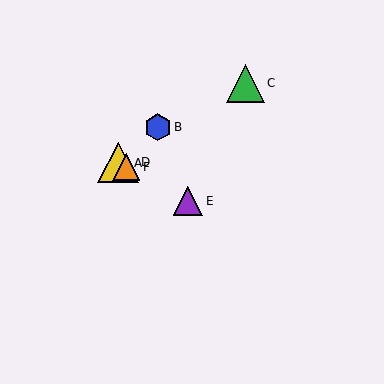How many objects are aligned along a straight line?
4 objects (A, D, E, F) are aligned along a straight line.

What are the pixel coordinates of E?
Object E is at (188, 201).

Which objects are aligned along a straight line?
Objects A, D, E, F are aligned along a straight line.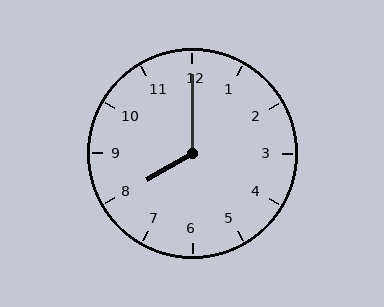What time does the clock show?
8:00.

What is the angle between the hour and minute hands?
Approximately 120 degrees.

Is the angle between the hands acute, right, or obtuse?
It is obtuse.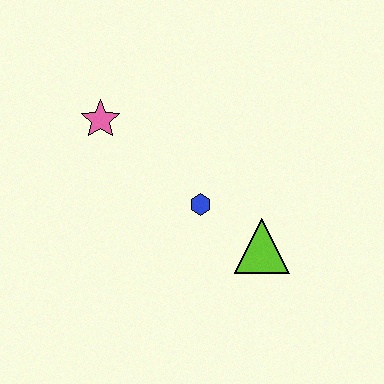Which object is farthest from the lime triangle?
The pink star is farthest from the lime triangle.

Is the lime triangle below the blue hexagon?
Yes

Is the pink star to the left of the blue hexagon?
Yes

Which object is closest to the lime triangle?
The blue hexagon is closest to the lime triangle.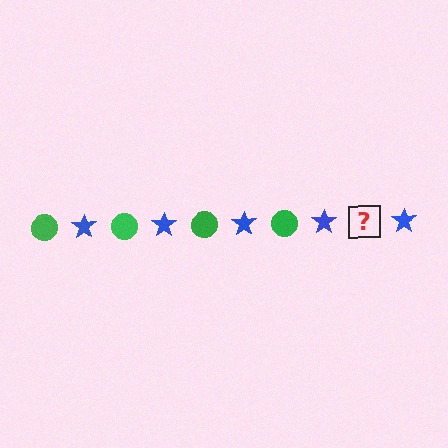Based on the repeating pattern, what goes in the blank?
The blank should be a green circle.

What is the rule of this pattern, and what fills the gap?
The rule is that the pattern alternates between green circle and blue star. The gap should be filled with a green circle.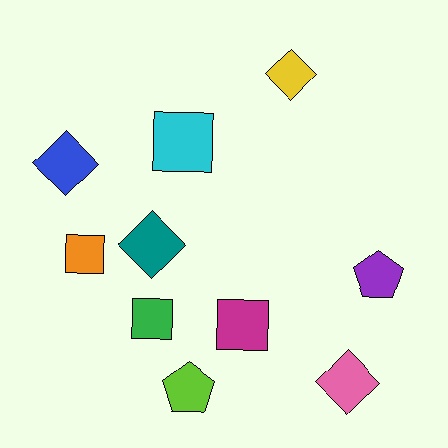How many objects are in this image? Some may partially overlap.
There are 10 objects.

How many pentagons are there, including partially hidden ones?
There are 2 pentagons.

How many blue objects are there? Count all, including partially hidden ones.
There is 1 blue object.